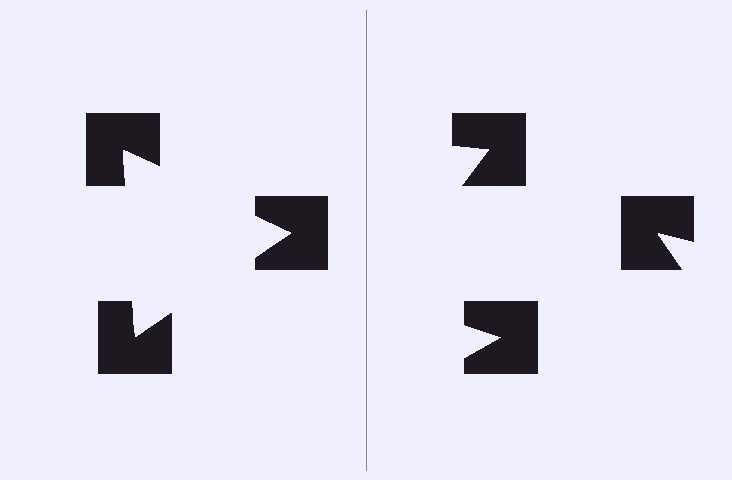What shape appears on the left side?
An illusory triangle.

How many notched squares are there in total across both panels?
6 — 3 on each side.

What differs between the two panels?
The notched squares are positioned identically on both sides; only the wedge orientations differ. On the left they align to a triangle; on the right they are misaligned.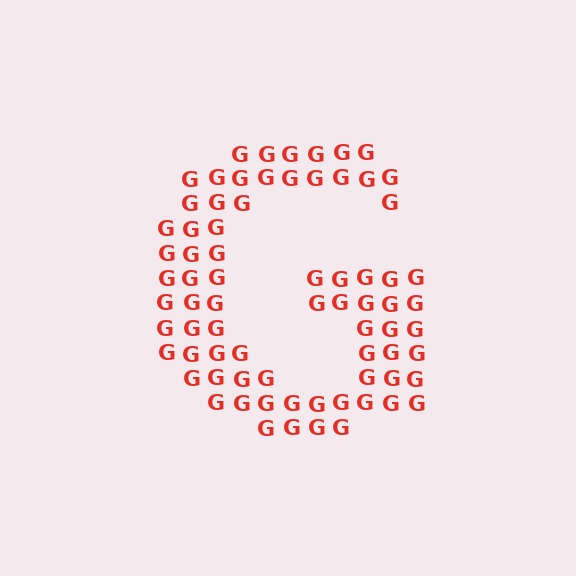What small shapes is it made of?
It is made of small letter G's.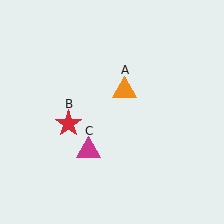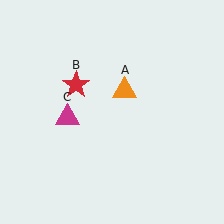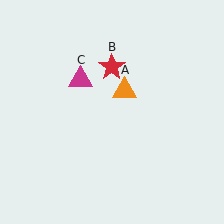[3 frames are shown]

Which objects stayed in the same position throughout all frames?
Orange triangle (object A) remained stationary.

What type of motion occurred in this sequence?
The red star (object B), magenta triangle (object C) rotated clockwise around the center of the scene.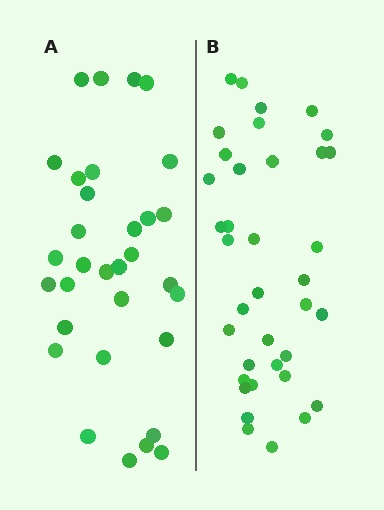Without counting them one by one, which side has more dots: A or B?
Region B (the right region) has more dots.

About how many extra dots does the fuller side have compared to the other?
Region B has about 5 more dots than region A.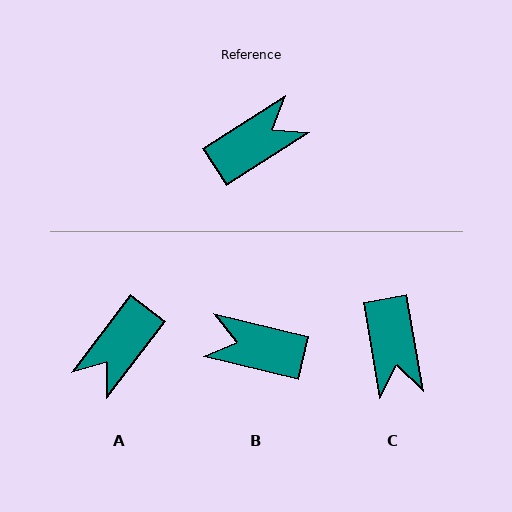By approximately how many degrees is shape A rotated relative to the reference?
Approximately 160 degrees clockwise.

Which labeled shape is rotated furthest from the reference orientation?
A, about 160 degrees away.